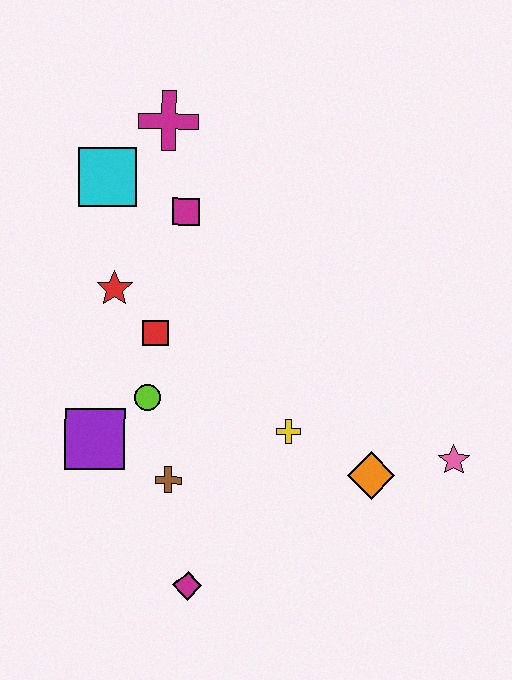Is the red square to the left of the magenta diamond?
Yes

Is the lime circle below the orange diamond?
No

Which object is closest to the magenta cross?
The cyan square is closest to the magenta cross.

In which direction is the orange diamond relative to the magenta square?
The orange diamond is below the magenta square.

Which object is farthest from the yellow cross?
The magenta cross is farthest from the yellow cross.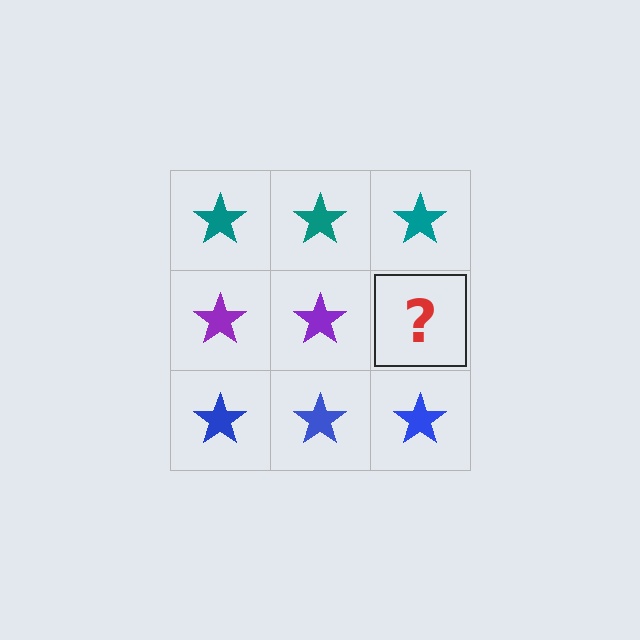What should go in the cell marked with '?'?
The missing cell should contain a purple star.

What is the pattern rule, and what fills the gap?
The rule is that each row has a consistent color. The gap should be filled with a purple star.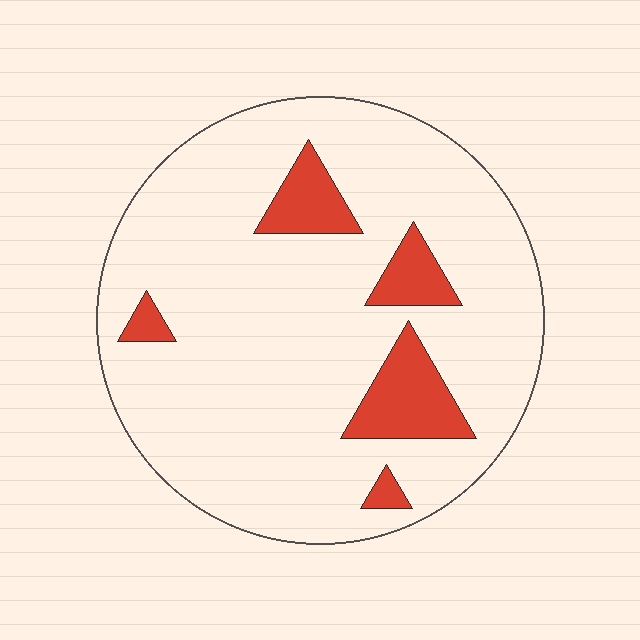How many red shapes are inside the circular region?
5.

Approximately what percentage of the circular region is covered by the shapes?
Approximately 15%.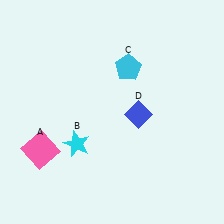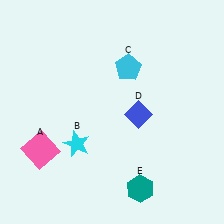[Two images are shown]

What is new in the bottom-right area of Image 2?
A teal hexagon (E) was added in the bottom-right area of Image 2.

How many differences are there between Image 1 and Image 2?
There is 1 difference between the two images.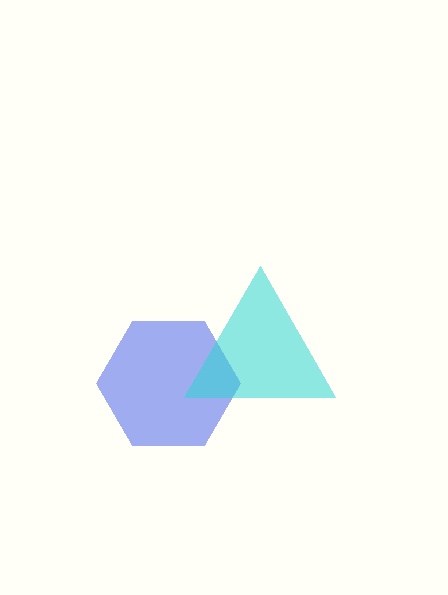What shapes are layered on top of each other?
The layered shapes are: a blue hexagon, a cyan triangle.